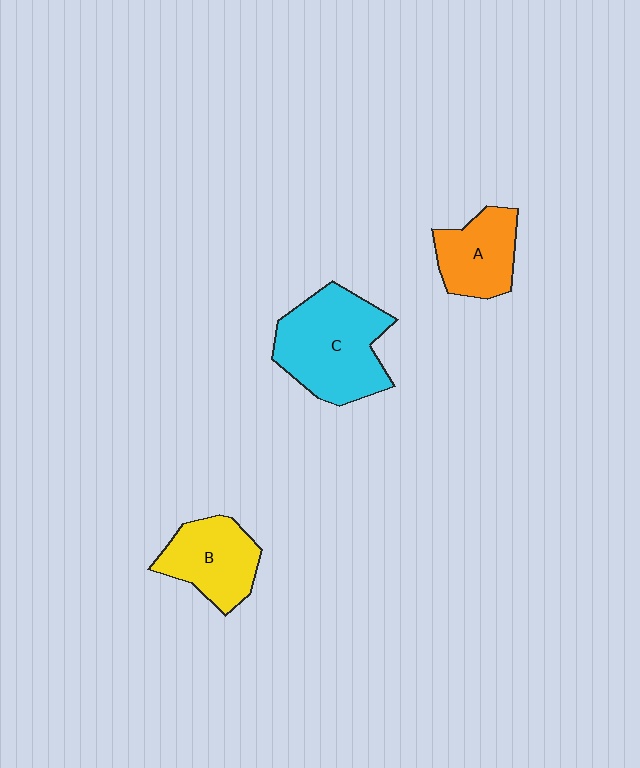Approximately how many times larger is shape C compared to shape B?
Approximately 1.5 times.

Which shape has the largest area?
Shape C (cyan).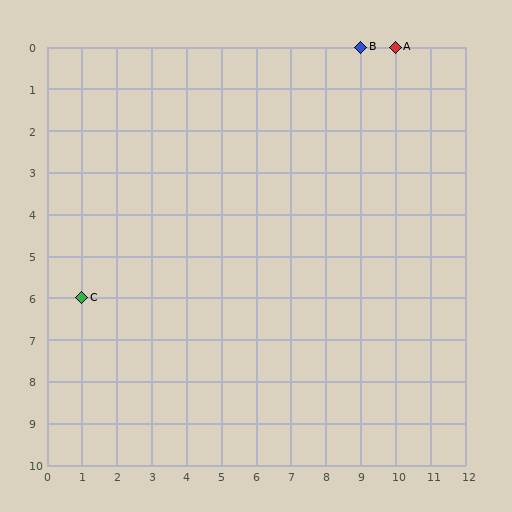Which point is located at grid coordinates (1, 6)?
Point C is at (1, 6).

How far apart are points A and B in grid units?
Points A and B are 1 column apart.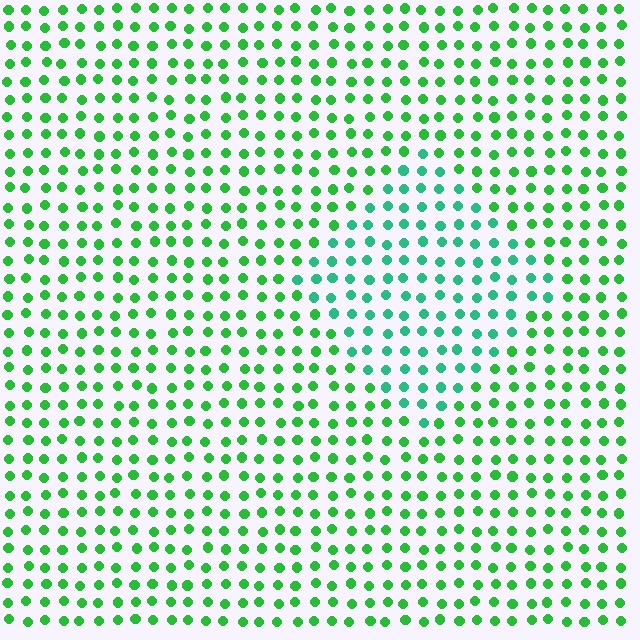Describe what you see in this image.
The image is filled with small green elements in a uniform arrangement. A diamond-shaped region is visible where the elements are tinted to a slightly different hue, forming a subtle color boundary.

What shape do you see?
I see a diamond.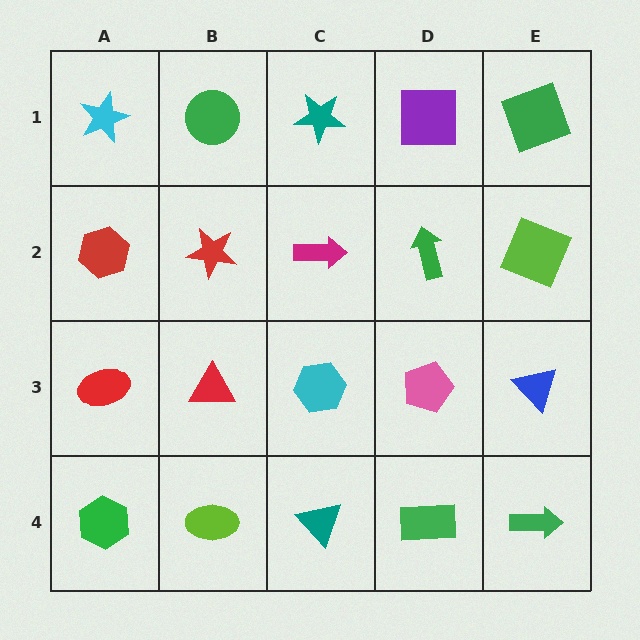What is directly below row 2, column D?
A pink pentagon.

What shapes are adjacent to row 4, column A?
A red ellipse (row 3, column A), a lime ellipse (row 4, column B).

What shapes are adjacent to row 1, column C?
A magenta arrow (row 2, column C), a green circle (row 1, column B), a purple square (row 1, column D).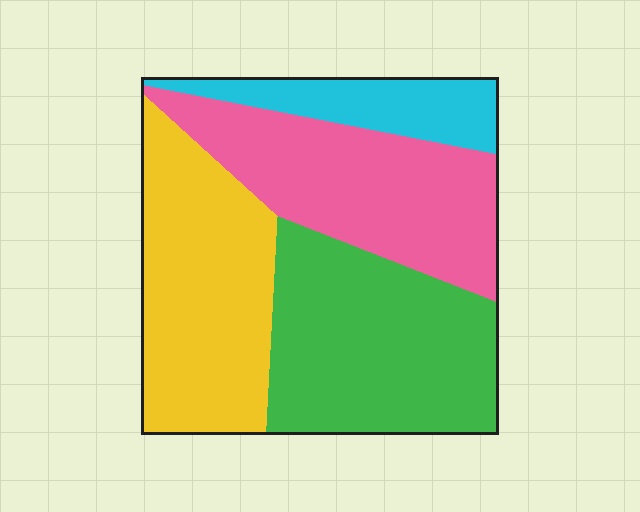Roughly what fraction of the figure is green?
Green takes up about one third (1/3) of the figure.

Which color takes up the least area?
Cyan, at roughly 10%.